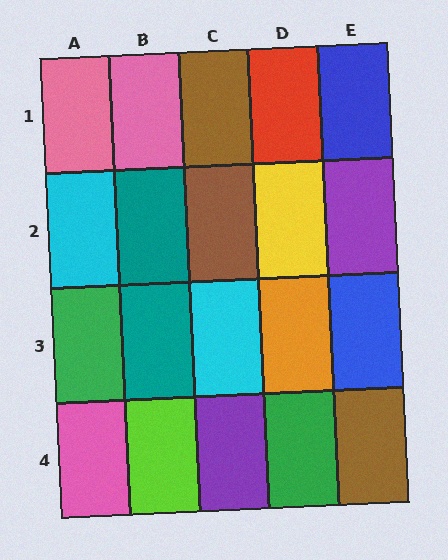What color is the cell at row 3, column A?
Green.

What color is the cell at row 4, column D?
Green.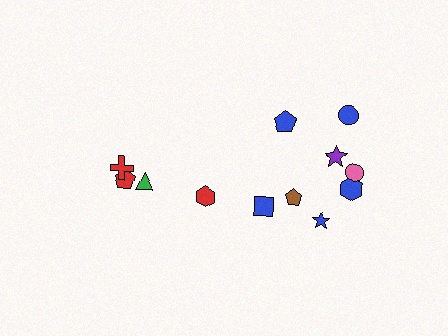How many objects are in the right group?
There are 8 objects.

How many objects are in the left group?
There are 4 objects.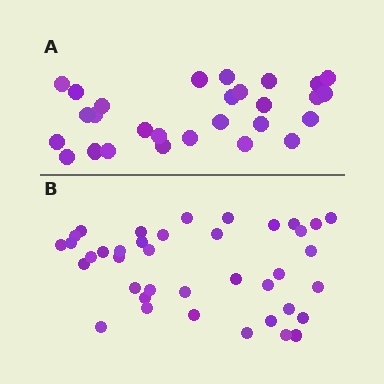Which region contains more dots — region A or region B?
Region B (the bottom region) has more dots.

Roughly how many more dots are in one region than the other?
Region B has roughly 12 or so more dots than region A.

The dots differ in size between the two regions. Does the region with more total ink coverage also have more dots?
No. Region A has more total ink coverage because its dots are larger, but region B actually contains more individual dots. Total area can be misleading — the number of items is what matters here.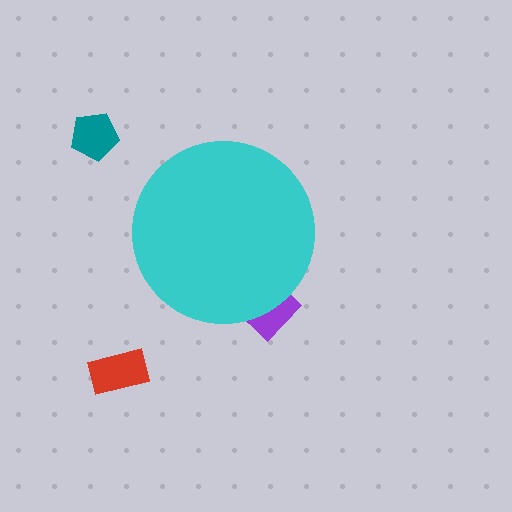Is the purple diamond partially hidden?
Yes, the purple diamond is partially hidden behind the cyan circle.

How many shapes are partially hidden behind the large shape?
1 shape is partially hidden.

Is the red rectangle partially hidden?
No, the red rectangle is fully visible.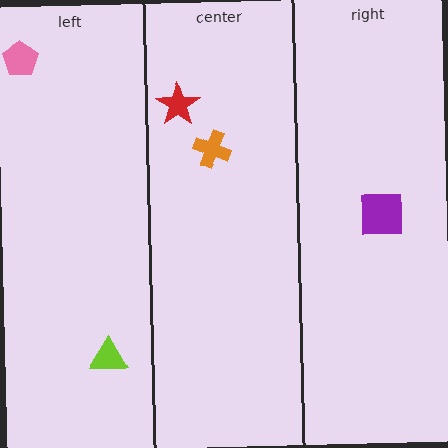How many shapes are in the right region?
1.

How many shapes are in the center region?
2.